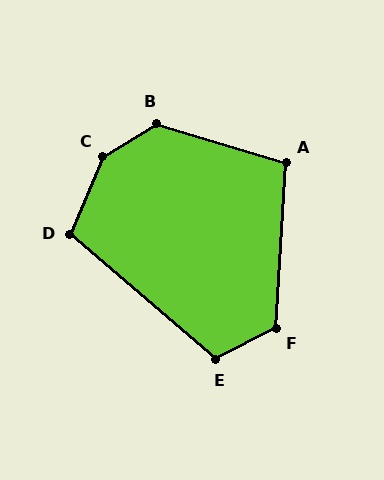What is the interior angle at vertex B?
Approximately 131 degrees (obtuse).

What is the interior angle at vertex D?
Approximately 108 degrees (obtuse).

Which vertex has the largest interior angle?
C, at approximately 145 degrees.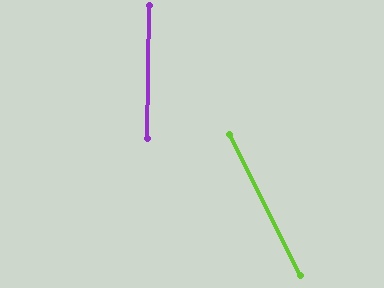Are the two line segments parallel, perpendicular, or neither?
Neither parallel nor perpendicular — they differ by about 27°.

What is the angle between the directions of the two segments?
Approximately 27 degrees.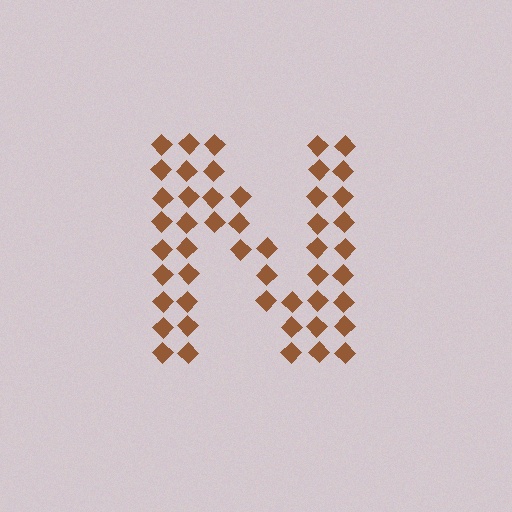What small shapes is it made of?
It is made of small diamonds.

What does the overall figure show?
The overall figure shows the letter N.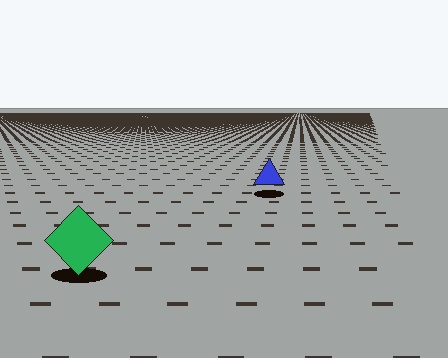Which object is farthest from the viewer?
The blue triangle is farthest from the viewer. It appears smaller and the ground texture around it is denser.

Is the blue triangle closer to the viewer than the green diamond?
No. The green diamond is closer — you can tell from the texture gradient: the ground texture is coarser near it.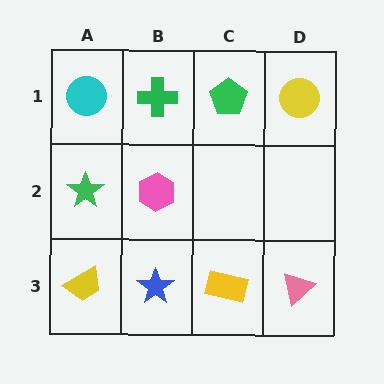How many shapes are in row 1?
4 shapes.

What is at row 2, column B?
A pink hexagon.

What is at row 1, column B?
A green cross.